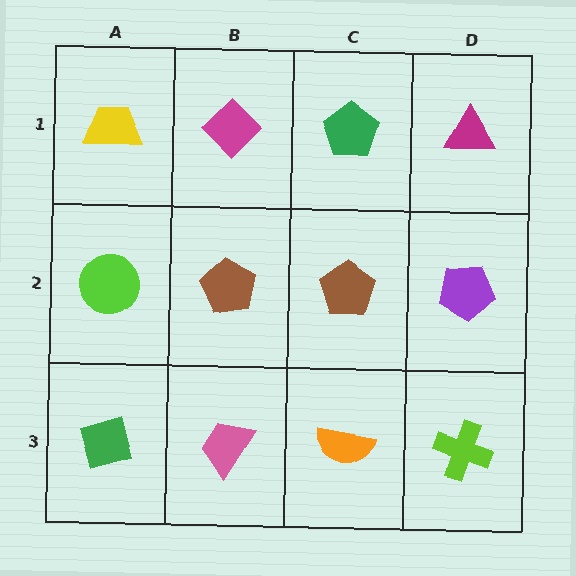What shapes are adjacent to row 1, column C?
A brown pentagon (row 2, column C), a magenta diamond (row 1, column B), a magenta triangle (row 1, column D).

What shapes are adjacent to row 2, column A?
A yellow trapezoid (row 1, column A), a green diamond (row 3, column A), a brown pentagon (row 2, column B).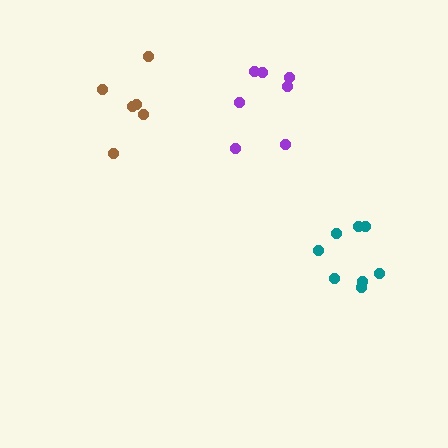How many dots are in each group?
Group 1: 6 dots, Group 2: 7 dots, Group 3: 8 dots (21 total).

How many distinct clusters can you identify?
There are 3 distinct clusters.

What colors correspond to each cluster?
The clusters are colored: brown, purple, teal.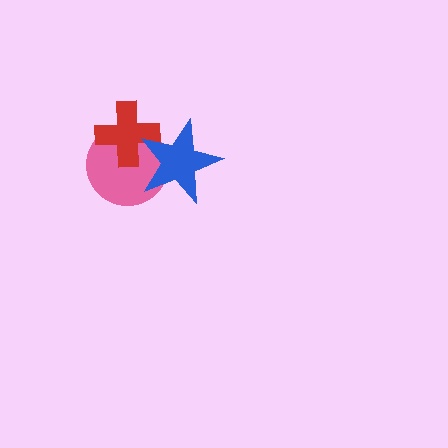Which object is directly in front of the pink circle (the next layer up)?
The red cross is directly in front of the pink circle.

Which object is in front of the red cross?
The blue star is in front of the red cross.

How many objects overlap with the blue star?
2 objects overlap with the blue star.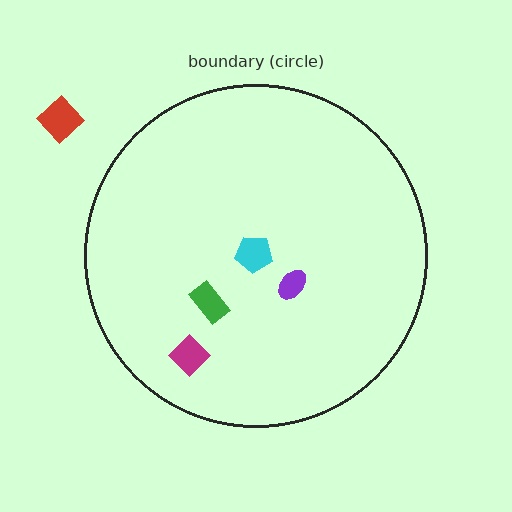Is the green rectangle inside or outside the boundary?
Inside.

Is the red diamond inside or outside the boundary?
Outside.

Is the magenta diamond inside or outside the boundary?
Inside.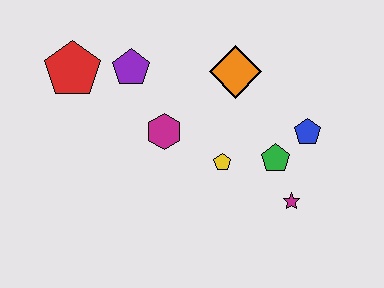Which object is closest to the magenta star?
The green pentagon is closest to the magenta star.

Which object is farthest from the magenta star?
The red pentagon is farthest from the magenta star.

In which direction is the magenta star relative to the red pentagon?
The magenta star is to the right of the red pentagon.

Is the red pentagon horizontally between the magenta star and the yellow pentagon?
No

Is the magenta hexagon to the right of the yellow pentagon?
No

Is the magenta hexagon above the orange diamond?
No